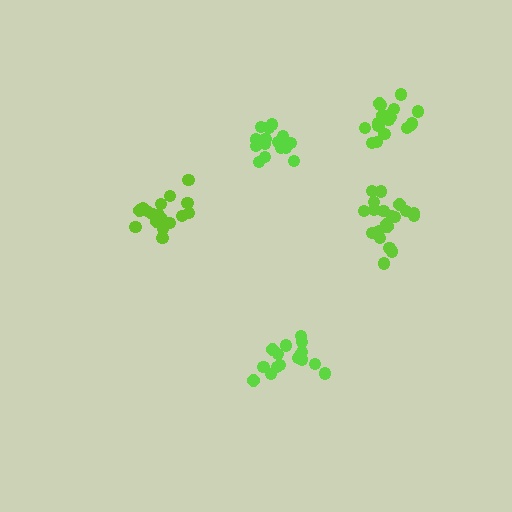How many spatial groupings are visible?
There are 5 spatial groupings.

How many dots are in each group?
Group 1: 15 dots, Group 2: 18 dots, Group 3: 17 dots, Group 4: 20 dots, Group 5: 16 dots (86 total).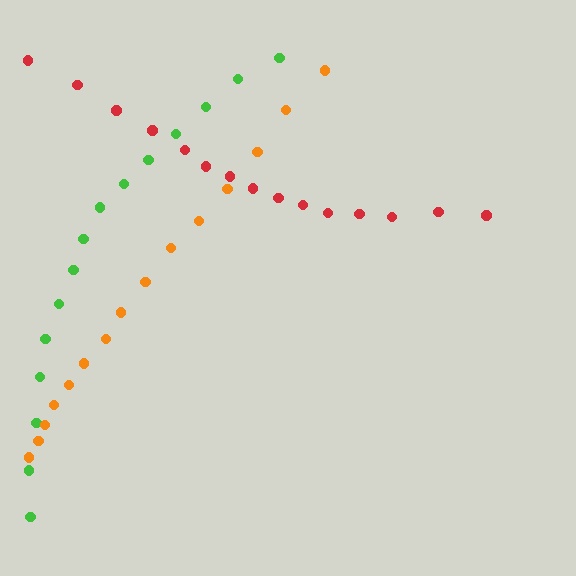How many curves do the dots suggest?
There are 3 distinct paths.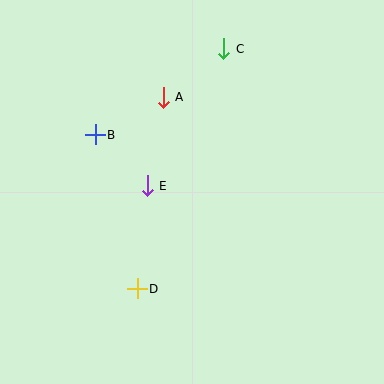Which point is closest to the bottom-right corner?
Point D is closest to the bottom-right corner.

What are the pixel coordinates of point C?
Point C is at (224, 49).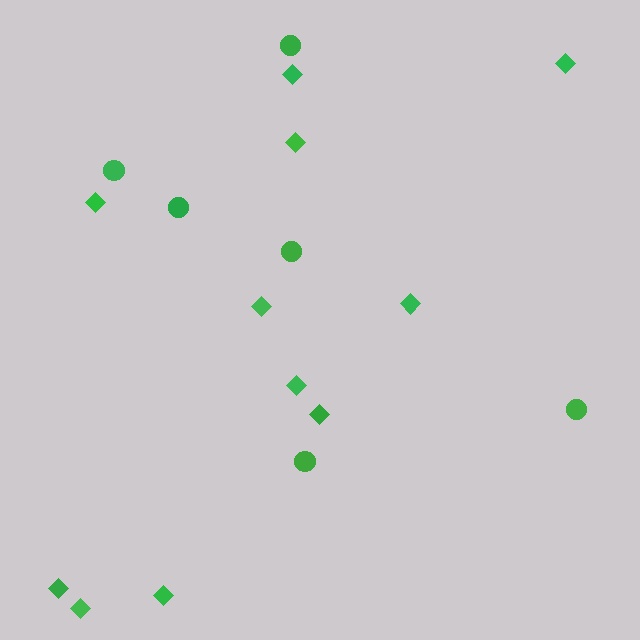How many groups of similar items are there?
There are 2 groups: one group of circles (6) and one group of diamonds (11).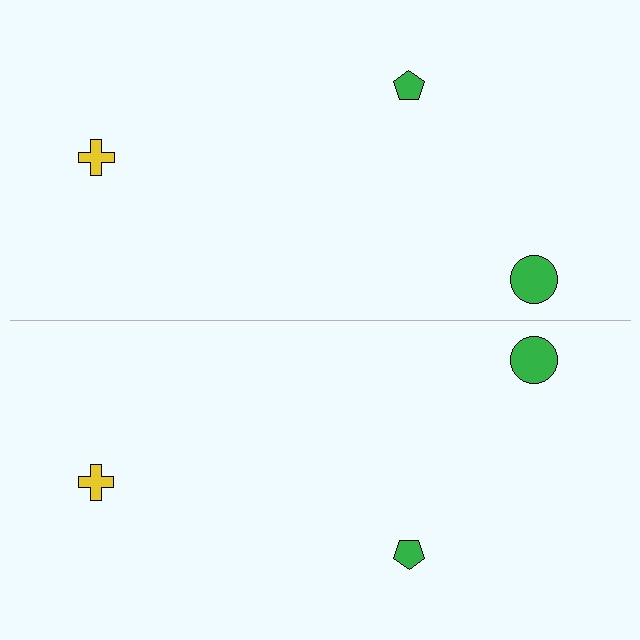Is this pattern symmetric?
Yes, this pattern has bilateral (reflection) symmetry.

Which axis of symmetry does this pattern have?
The pattern has a horizontal axis of symmetry running through the center of the image.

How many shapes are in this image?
There are 6 shapes in this image.